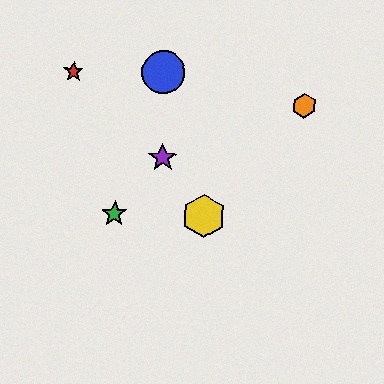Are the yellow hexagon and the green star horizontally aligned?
Yes, both are at y≈216.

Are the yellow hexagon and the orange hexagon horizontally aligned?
No, the yellow hexagon is at y≈216 and the orange hexagon is at y≈106.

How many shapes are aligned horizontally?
2 shapes (the green star, the yellow hexagon) are aligned horizontally.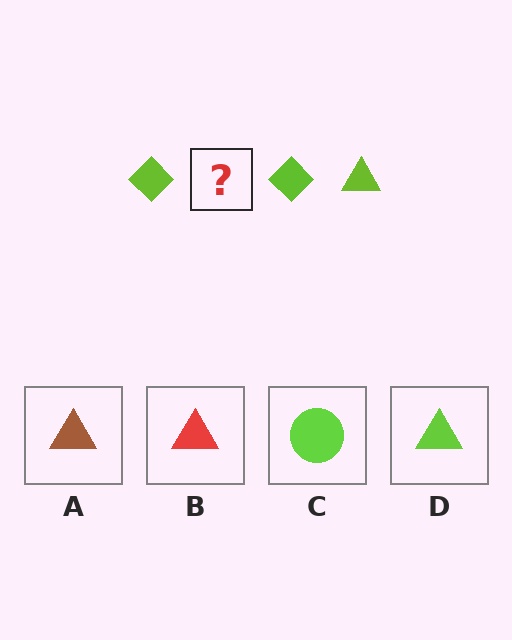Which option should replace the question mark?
Option D.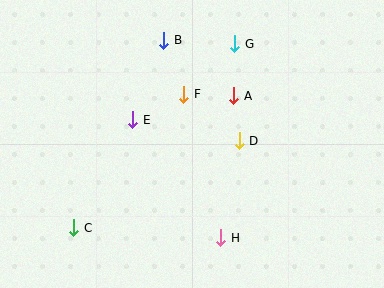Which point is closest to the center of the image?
Point D at (239, 141) is closest to the center.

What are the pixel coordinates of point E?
Point E is at (133, 120).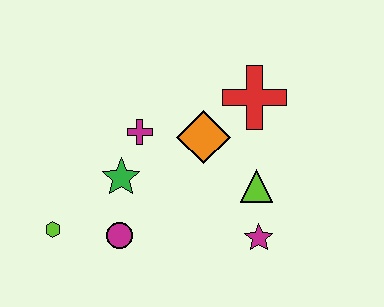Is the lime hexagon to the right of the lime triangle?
No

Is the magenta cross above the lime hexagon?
Yes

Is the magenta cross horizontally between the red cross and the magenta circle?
Yes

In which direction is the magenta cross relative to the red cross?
The magenta cross is to the left of the red cross.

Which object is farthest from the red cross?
The lime hexagon is farthest from the red cross.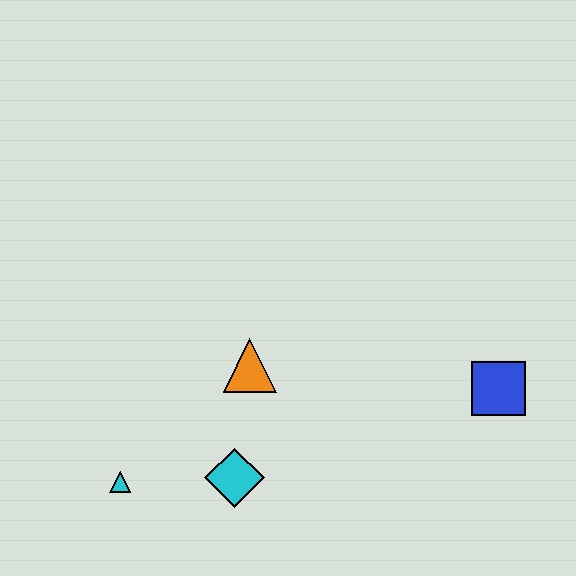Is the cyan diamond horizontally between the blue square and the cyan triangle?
Yes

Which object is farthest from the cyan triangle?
The blue square is farthest from the cyan triangle.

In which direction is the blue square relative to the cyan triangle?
The blue square is to the right of the cyan triangle.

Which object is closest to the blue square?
The orange triangle is closest to the blue square.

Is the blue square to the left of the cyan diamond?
No